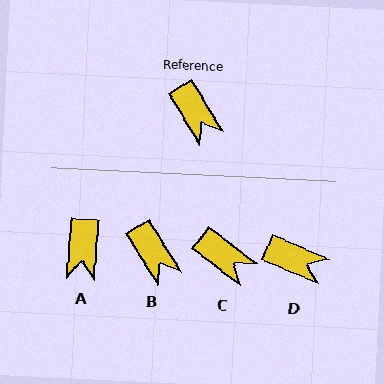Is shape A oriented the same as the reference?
No, it is off by about 36 degrees.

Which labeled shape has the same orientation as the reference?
B.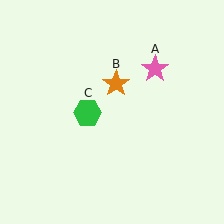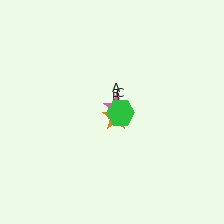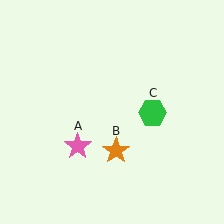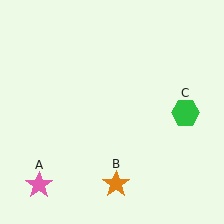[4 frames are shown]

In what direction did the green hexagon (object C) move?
The green hexagon (object C) moved right.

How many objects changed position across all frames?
3 objects changed position: pink star (object A), orange star (object B), green hexagon (object C).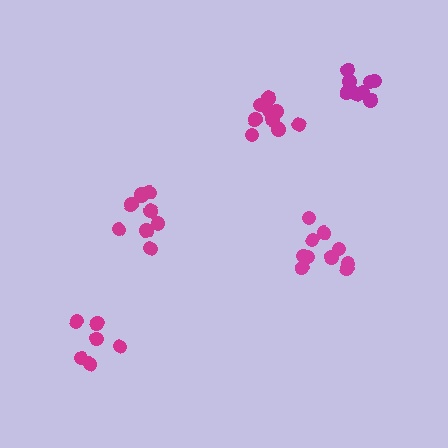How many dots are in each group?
Group 1: 10 dots, Group 2: 9 dots, Group 3: 9 dots, Group 4: 6 dots, Group 5: 8 dots (42 total).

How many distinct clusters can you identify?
There are 5 distinct clusters.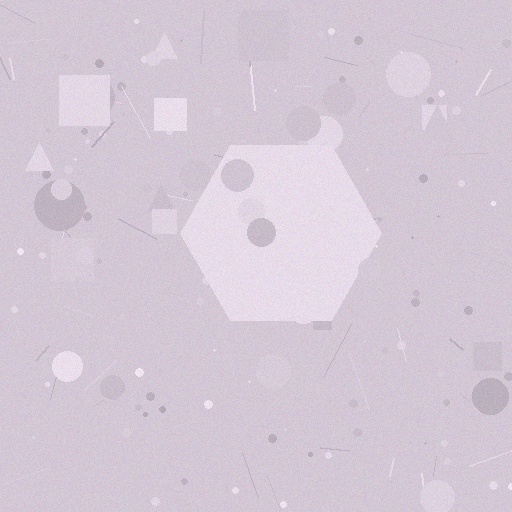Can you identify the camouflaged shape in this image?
The camouflaged shape is a hexagon.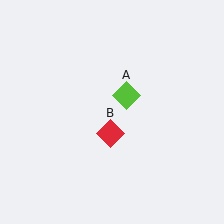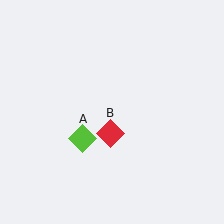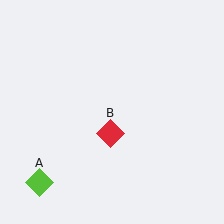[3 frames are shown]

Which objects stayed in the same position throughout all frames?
Red diamond (object B) remained stationary.